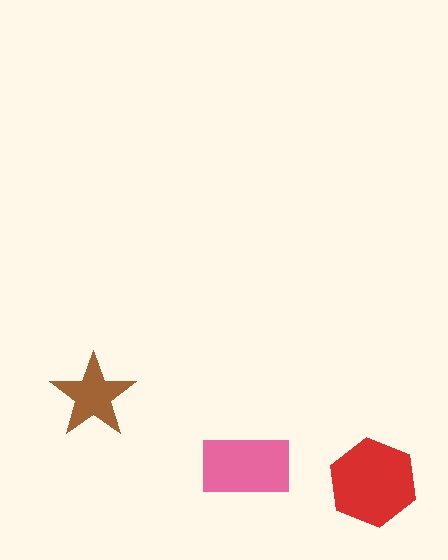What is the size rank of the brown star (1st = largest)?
3rd.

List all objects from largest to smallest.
The red hexagon, the pink rectangle, the brown star.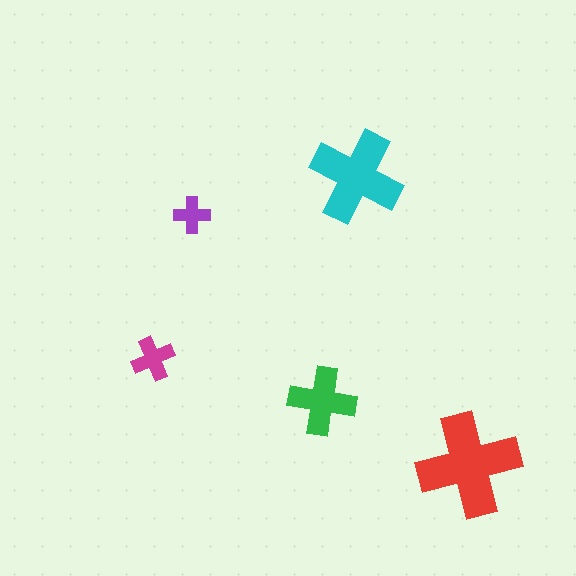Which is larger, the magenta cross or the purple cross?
The magenta one.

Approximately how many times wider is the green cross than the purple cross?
About 2 times wider.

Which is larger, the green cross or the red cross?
The red one.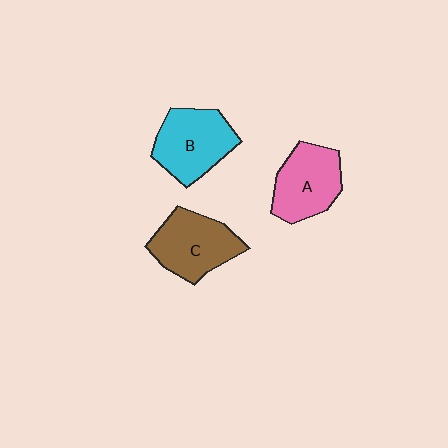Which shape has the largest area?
Shape B (cyan).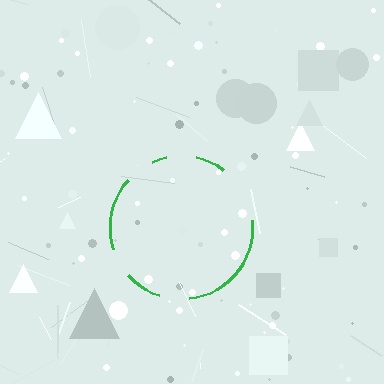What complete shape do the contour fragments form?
The contour fragments form a circle.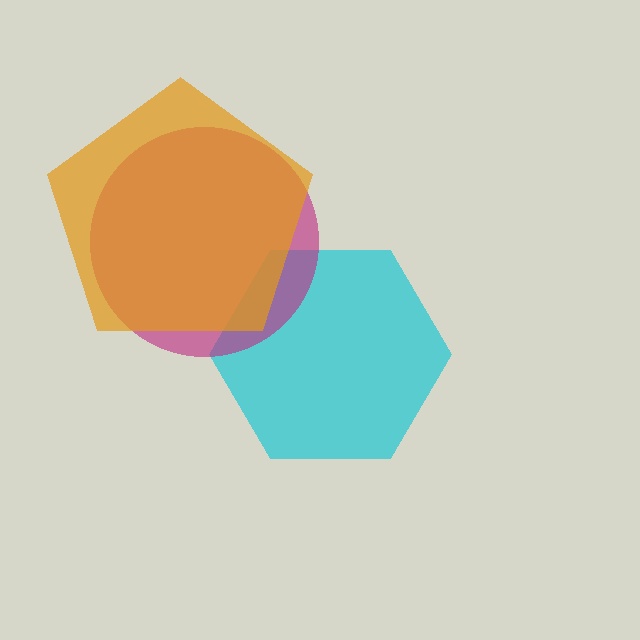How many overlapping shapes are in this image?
There are 3 overlapping shapes in the image.